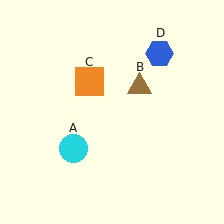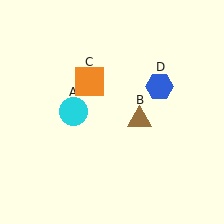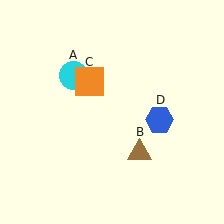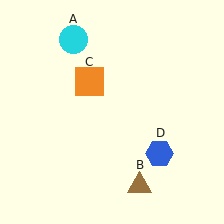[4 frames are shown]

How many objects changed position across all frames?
3 objects changed position: cyan circle (object A), brown triangle (object B), blue hexagon (object D).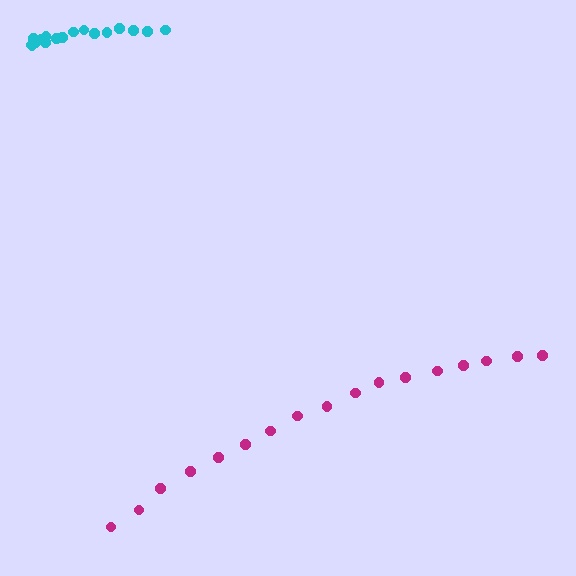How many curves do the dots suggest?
There are 2 distinct paths.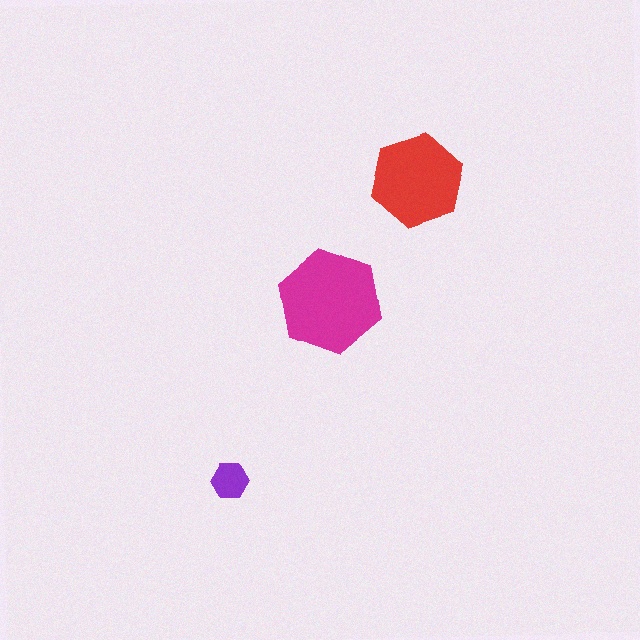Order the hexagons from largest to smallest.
the magenta one, the red one, the purple one.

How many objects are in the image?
There are 3 objects in the image.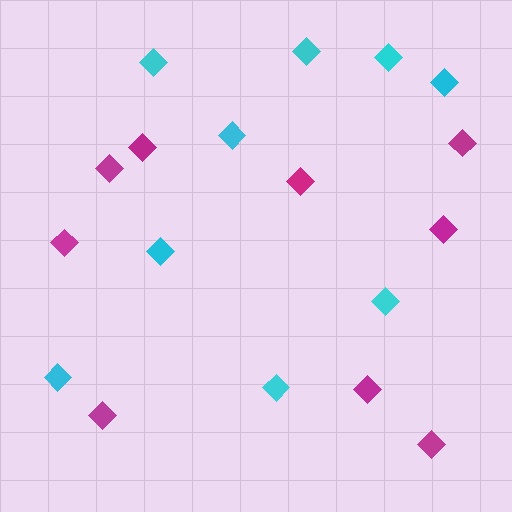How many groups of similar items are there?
There are 2 groups: one group of cyan diamonds (9) and one group of magenta diamonds (9).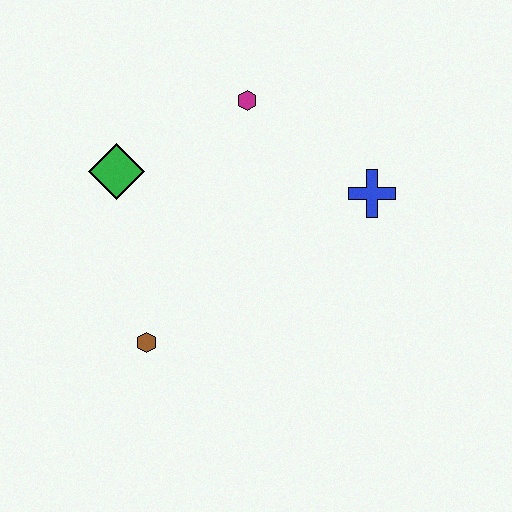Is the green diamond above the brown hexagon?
Yes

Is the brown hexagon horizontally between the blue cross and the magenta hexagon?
No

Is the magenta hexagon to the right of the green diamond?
Yes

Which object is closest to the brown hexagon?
The green diamond is closest to the brown hexagon.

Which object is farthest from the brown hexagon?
The blue cross is farthest from the brown hexagon.